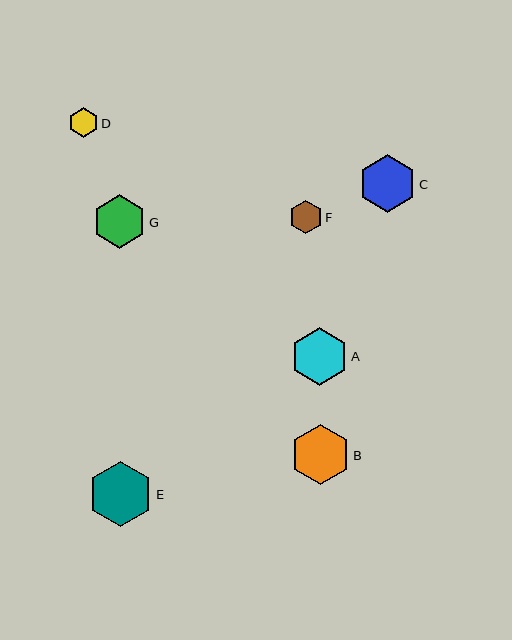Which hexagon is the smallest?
Hexagon D is the smallest with a size of approximately 29 pixels.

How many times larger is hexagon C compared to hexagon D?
Hexagon C is approximately 2.0 times the size of hexagon D.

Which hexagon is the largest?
Hexagon E is the largest with a size of approximately 65 pixels.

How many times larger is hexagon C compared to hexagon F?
Hexagon C is approximately 1.7 times the size of hexagon F.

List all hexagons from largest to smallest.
From largest to smallest: E, B, A, C, G, F, D.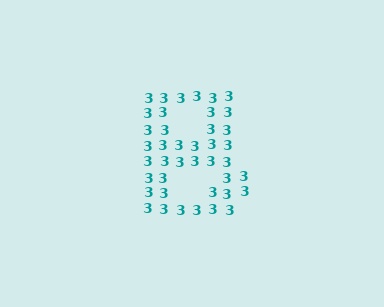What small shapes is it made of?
It is made of small digit 3's.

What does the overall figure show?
The overall figure shows the letter B.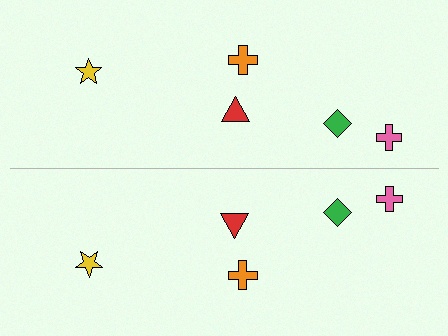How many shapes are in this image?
There are 10 shapes in this image.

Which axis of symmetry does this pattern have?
The pattern has a horizontal axis of symmetry running through the center of the image.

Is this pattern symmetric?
Yes, this pattern has bilateral (reflection) symmetry.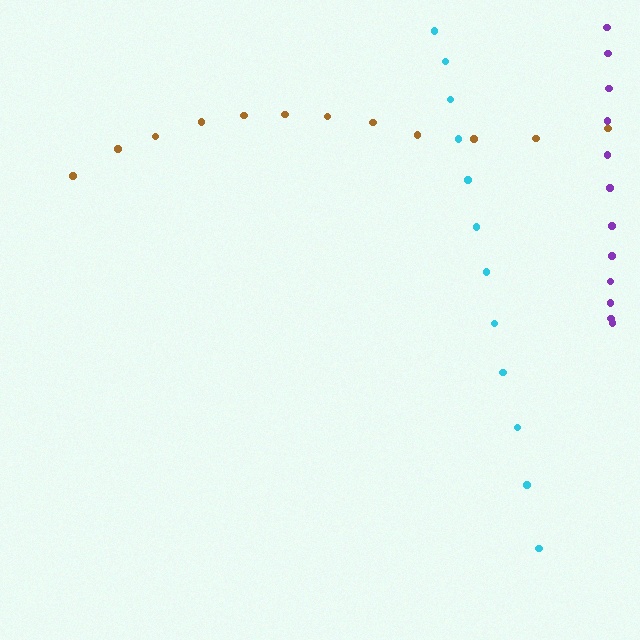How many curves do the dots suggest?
There are 3 distinct paths.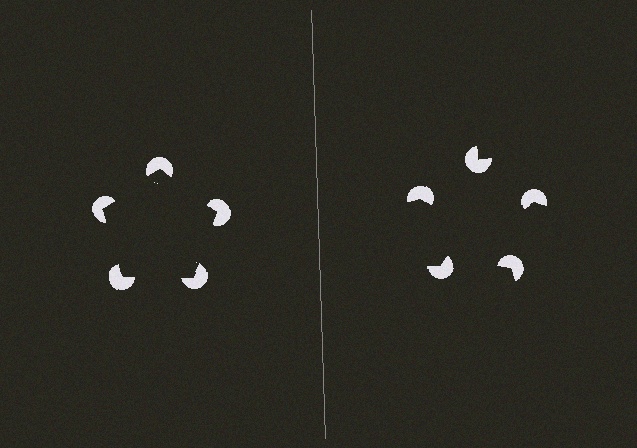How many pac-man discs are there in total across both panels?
10 — 5 on each side.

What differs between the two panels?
The pac-man discs are positioned identically on both sides; only the wedge orientations differ. On the left they align to a pentagon; on the right they are misaligned.